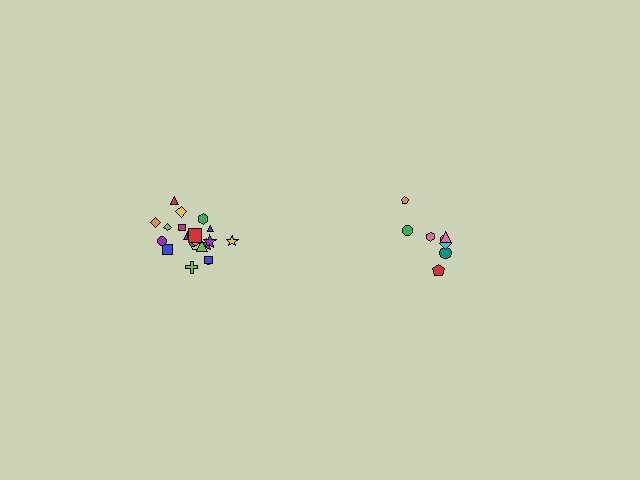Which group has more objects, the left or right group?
The left group.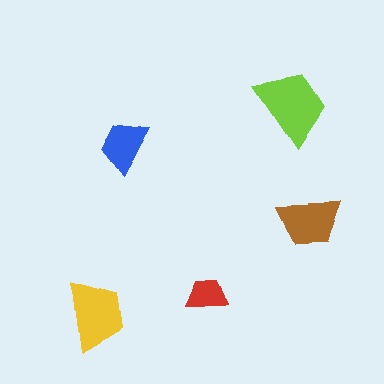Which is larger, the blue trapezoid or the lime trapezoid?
The lime one.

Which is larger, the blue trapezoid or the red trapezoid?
The blue one.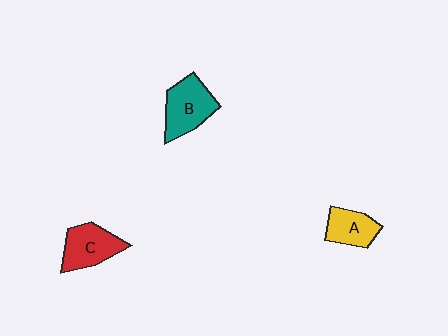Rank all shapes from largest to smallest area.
From largest to smallest: B (teal), C (red), A (yellow).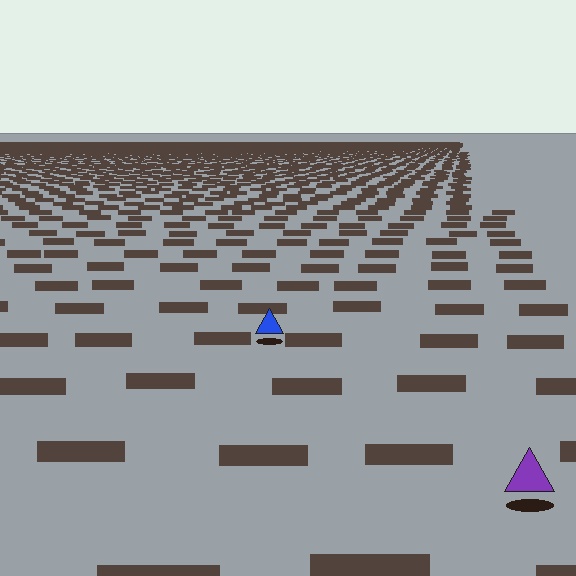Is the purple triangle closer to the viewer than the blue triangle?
Yes. The purple triangle is closer — you can tell from the texture gradient: the ground texture is coarser near it.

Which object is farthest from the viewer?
The blue triangle is farthest from the viewer. It appears smaller and the ground texture around it is denser.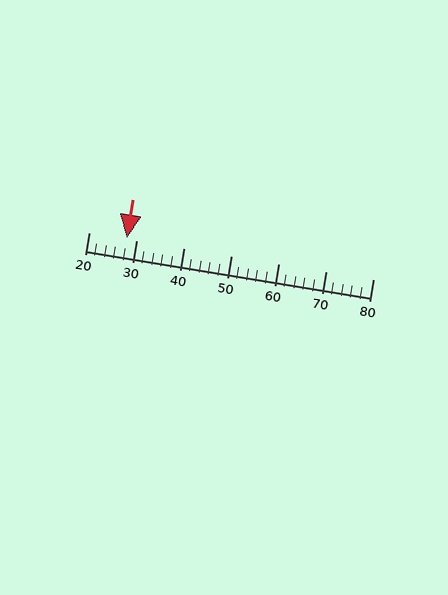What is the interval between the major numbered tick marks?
The major tick marks are spaced 10 units apart.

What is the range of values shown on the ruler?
The ruler shows values from 20 to 80.